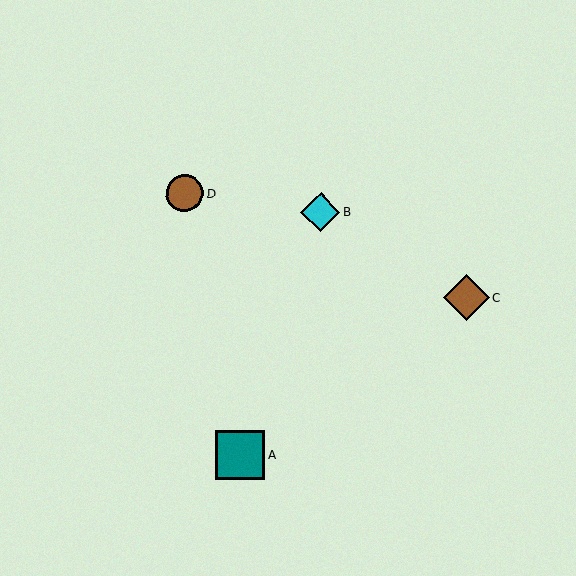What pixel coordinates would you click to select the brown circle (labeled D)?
Click at (184, 193) to select the brown circle D.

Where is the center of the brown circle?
The center of the brown circle is at (184, 193).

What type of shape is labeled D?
Shape D is a brown circle.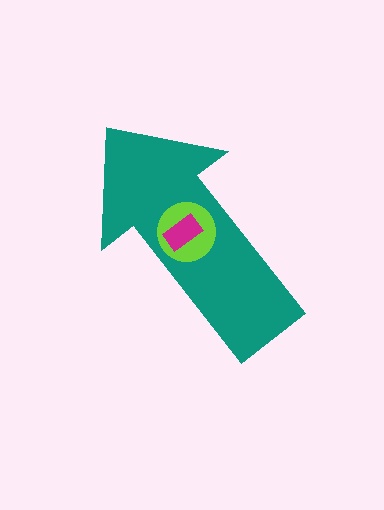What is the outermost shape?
The teal arrow.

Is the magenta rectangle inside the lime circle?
Yes.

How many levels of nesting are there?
3.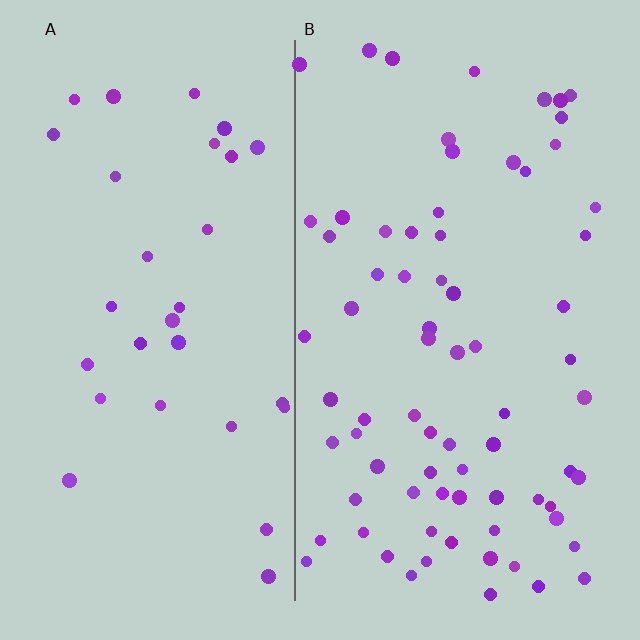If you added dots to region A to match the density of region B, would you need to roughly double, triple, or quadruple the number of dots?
Approximately double.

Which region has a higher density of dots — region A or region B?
B (the right).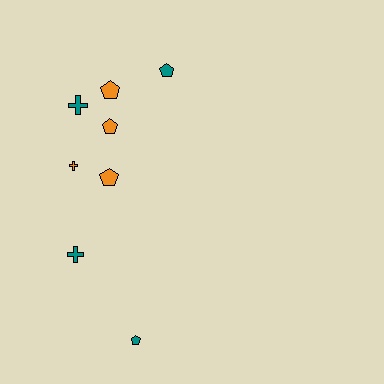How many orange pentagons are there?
There are 3 orange pentagons.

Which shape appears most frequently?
Pentagon, with 5 objects.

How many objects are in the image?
There are 8 objects.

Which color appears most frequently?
Teal, with 4 objects.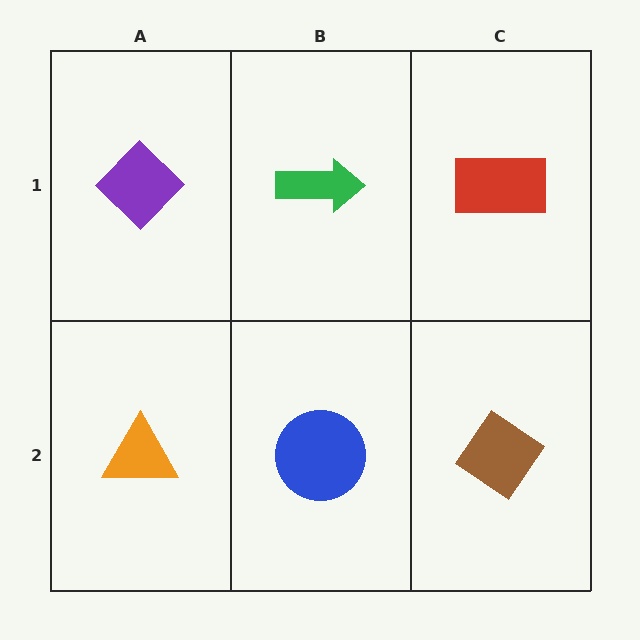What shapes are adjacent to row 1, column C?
A brown diamond (row 2, column C), a green arrow (row 1, column B).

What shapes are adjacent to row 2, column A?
A purple diamond (row 1, column A), a blue circle (row 2, column B).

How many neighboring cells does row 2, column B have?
3.